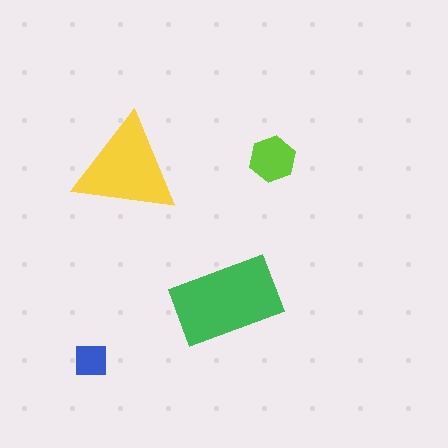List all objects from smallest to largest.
The blue square, the lime hexagon, the yellow triangle, the green rectangle.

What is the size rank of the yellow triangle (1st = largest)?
2nd.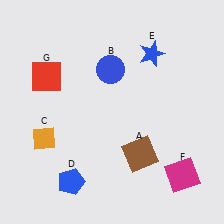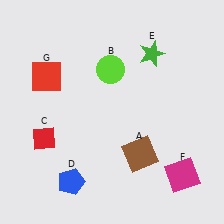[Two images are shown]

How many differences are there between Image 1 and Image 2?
There are 3 differences between the two images.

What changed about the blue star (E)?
In Image 1, E is blue. In Image 2, it changed to green.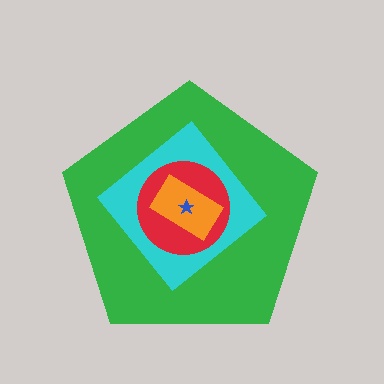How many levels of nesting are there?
5.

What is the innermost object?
The blue star.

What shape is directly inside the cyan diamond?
The red circle.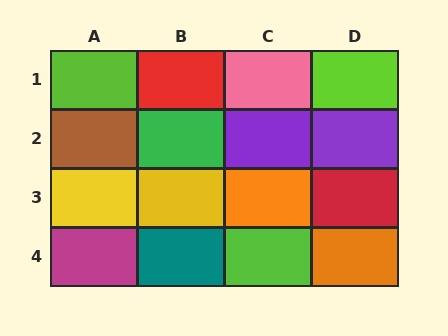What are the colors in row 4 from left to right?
Magenta, teal, lime, orange.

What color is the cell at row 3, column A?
Yellow.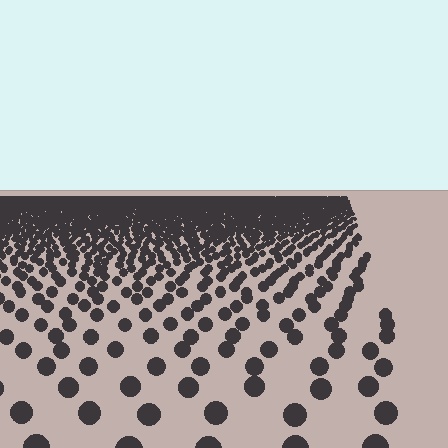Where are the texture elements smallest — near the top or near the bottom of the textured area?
Near the top.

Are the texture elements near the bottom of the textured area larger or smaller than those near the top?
Larger. Near the bottom, elements are closer to the viewer and appear at a bigger on-screen size.